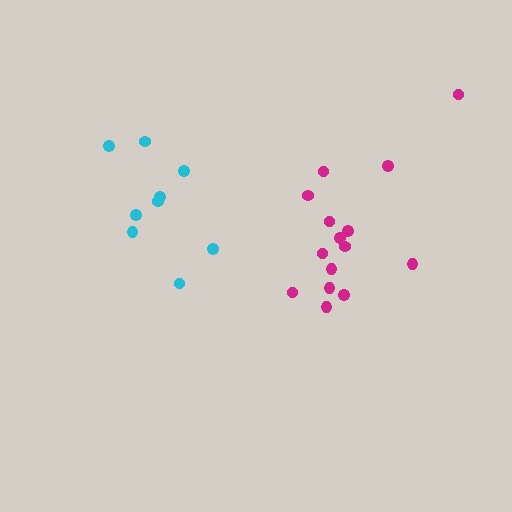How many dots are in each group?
Group 1: 9 dots, Group 2: 15 dots (24 total).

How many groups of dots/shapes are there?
There are 2 groups.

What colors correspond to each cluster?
The clusters are colored: cyan, magenta.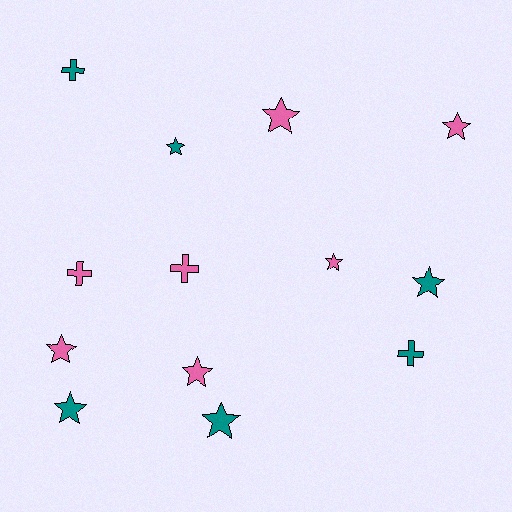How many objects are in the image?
There are 13 objects.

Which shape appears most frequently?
Star, with 9 objects.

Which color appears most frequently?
Pink, with 7 objects.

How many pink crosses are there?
There are 2 pink crosses.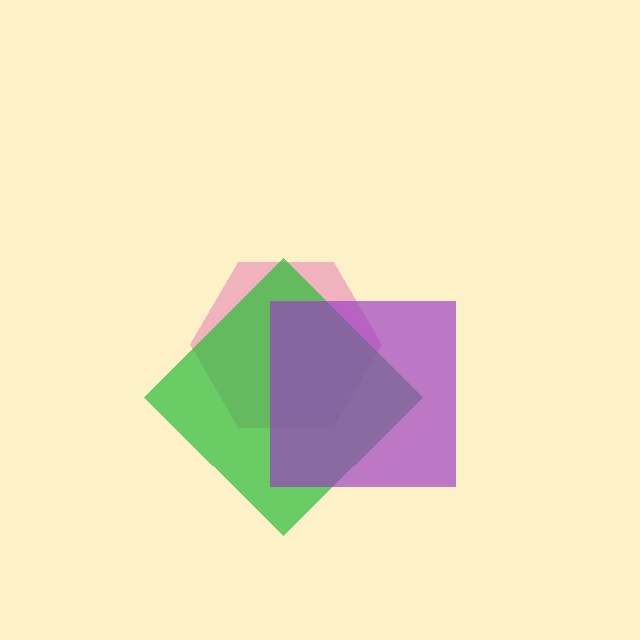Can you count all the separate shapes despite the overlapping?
Yes, there are 3 separate shapes.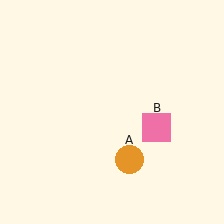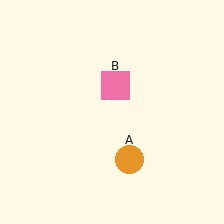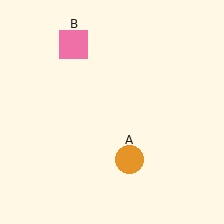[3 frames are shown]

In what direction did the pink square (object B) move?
The pink square (object B) moved up and to the left.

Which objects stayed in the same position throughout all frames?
Orange circle (object A) remained stationary.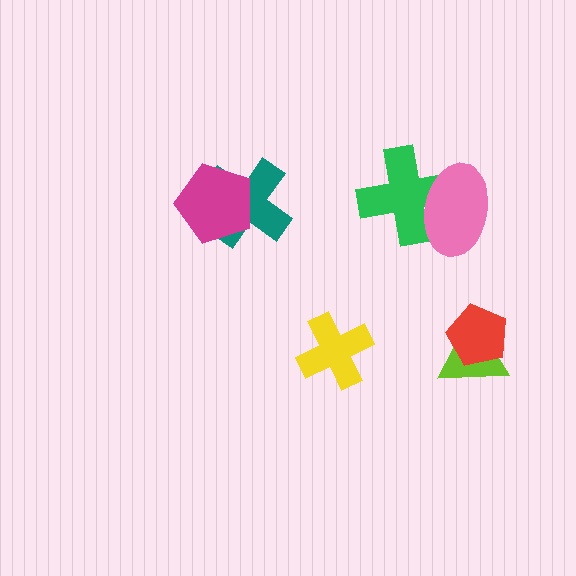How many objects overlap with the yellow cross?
0 objects overlap with the yellow cross.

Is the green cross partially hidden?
Yes, it is partially covered by another shape.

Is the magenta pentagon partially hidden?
No, no other shape covers it.